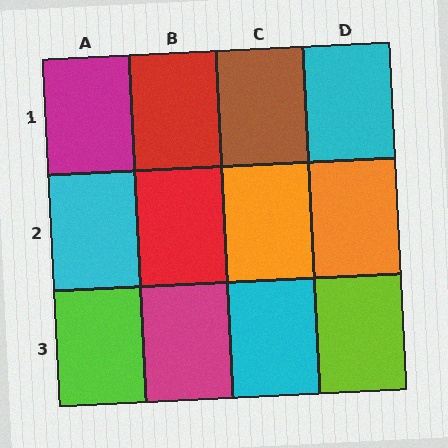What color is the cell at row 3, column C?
Cyan.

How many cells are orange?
2 cells are orange.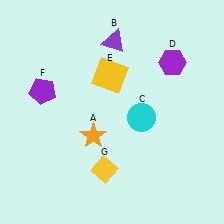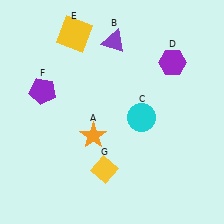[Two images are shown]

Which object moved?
The yellow square (E) moved up.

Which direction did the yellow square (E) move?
The yellow square (E) moved up.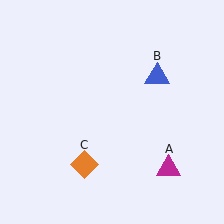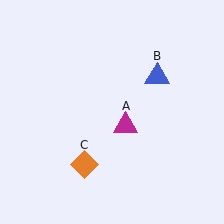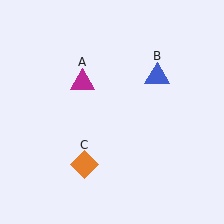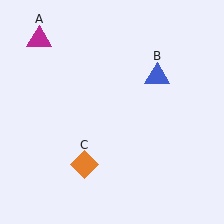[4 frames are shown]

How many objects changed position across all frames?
1 object changed position: magenta triangle (object A).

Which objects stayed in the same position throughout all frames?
Blue triangle (object B) and orange diamond (object C) remained stationary.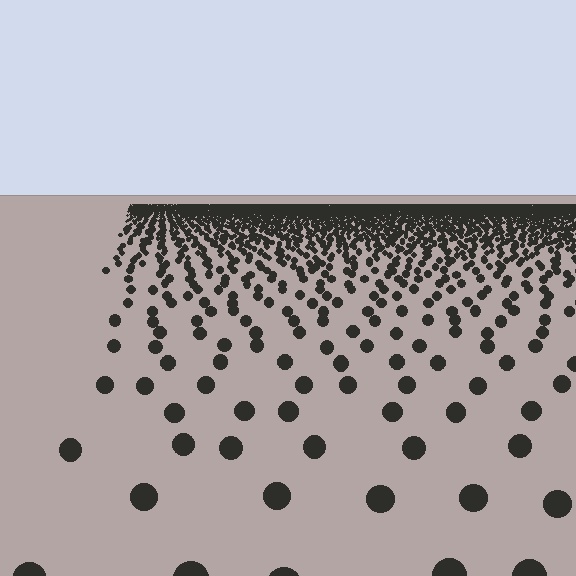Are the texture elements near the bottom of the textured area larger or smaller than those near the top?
Larger. Near the bottom, elements are closer to the viewer and appear at a bigger on-screen size.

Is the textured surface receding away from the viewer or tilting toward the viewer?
The surface is receding away from the viewer. Texture elements get smaller and denser toward the top.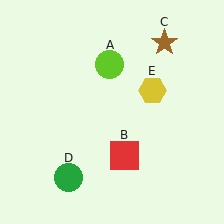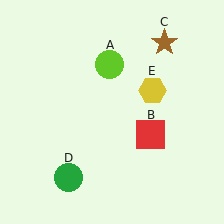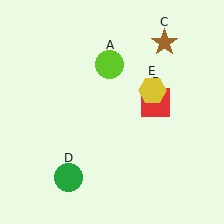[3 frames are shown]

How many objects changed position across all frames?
1 object changed position: red square (object B).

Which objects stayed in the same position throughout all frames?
Lime circle (object A) and brown star (object C) and green circle (object D) and yellow hexagon (object E) remained stationary.